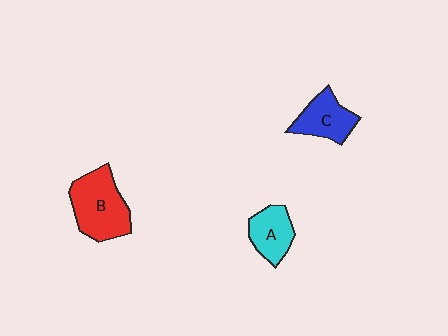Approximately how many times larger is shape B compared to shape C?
Approximately 1.5 times.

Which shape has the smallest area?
Shape A (cyan).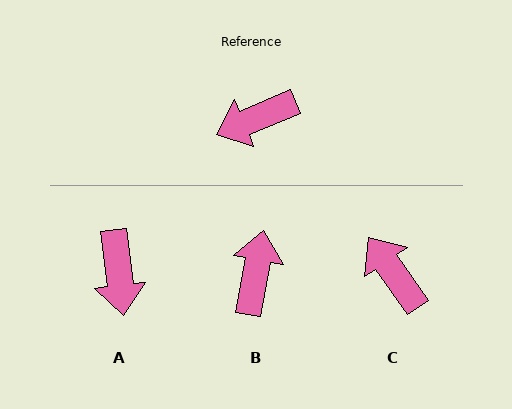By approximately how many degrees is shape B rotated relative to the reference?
Approximately 123 degrees clockwise.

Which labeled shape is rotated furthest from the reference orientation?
B, about 123 degrees away.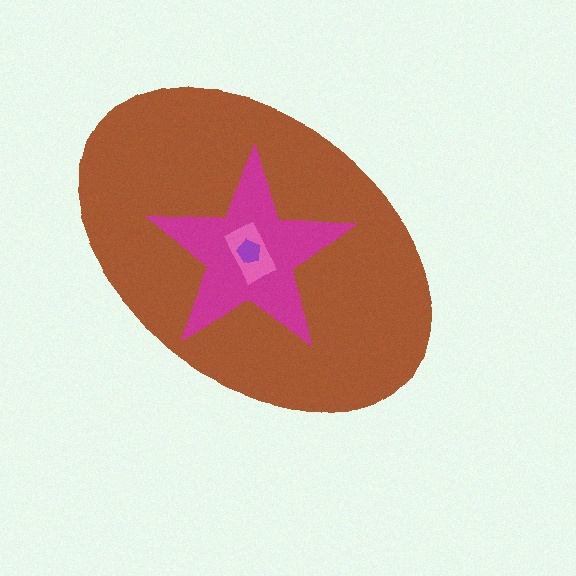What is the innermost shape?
The purple pentagon.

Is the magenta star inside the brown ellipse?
Yes.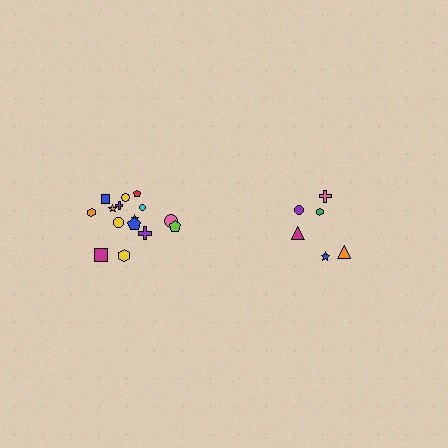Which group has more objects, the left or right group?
The left group.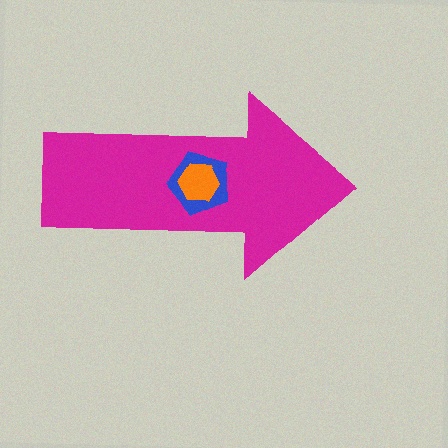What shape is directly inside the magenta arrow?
The blue pentagon.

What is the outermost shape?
The magenta arrow.